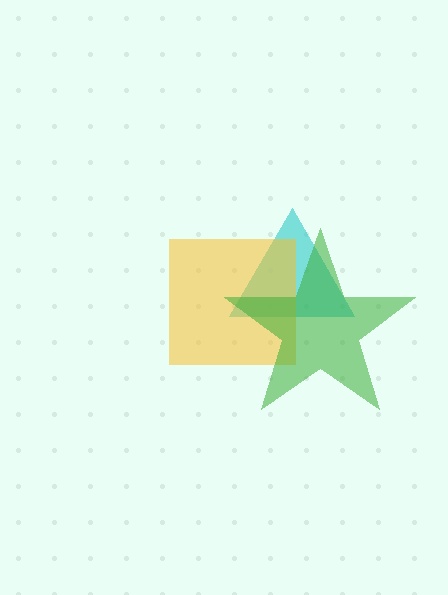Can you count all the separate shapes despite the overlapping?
Yes, there are 3 separate shapes.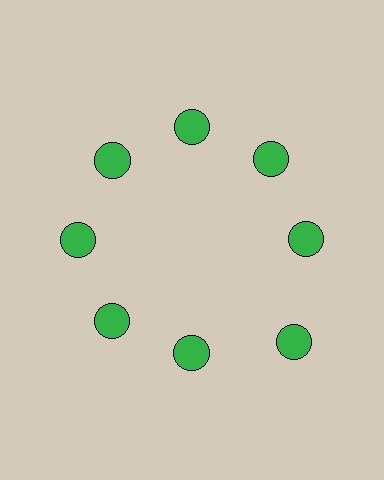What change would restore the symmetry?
The symmetry would be restored by moving it inward, back onto the ring so that all 8 circles sit at equal angles and equal distance from the center.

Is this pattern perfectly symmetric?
No. The 8 green circles are arranged in a ring, but one element near the 4 o'clock position is pushed outward from the center, breaking the 8-fold rotational symmetry.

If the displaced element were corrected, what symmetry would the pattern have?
It would have 8-fold rotational symmetry — the pattern would map onto itself every 45 degrees.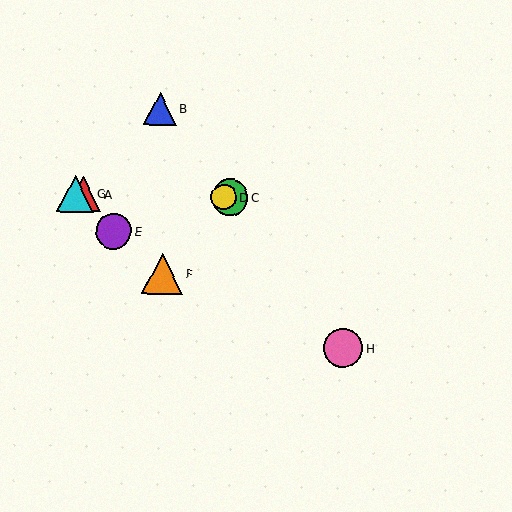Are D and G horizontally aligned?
Yes, both are at y≈197.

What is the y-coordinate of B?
Object B is at y≈109.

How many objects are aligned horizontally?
4 objects (A, C, D, G) are aligned horizontally.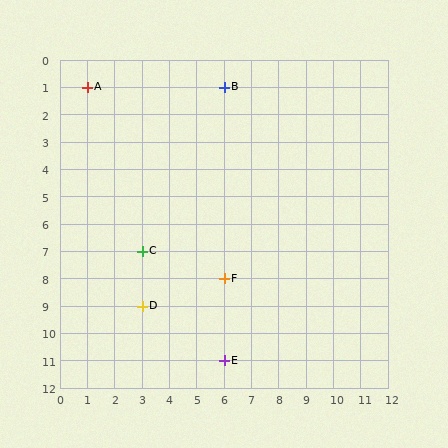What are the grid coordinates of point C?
Point C is at grid coordinates (3, 7).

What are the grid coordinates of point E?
Point E is at grid coordinates (6, 11).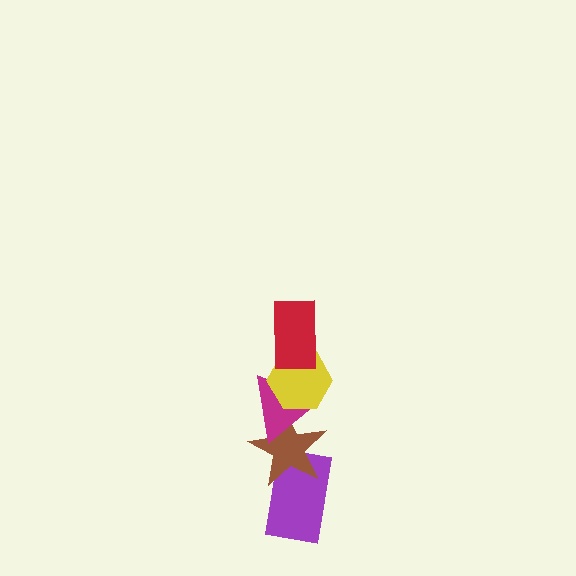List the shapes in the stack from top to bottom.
From top to bottom: the red rectangle, the yellow hexagon, the magenta triangle, the brown star, the purple rectangle.